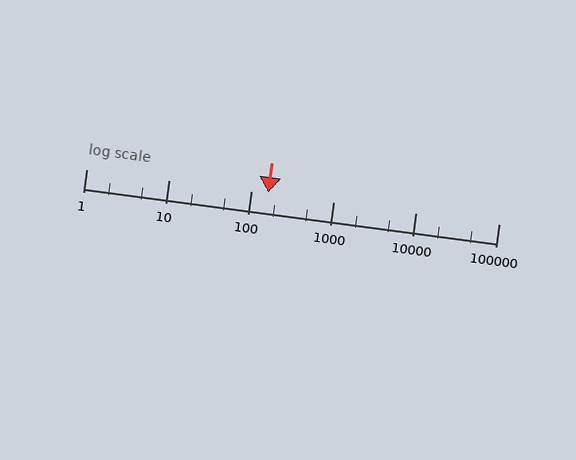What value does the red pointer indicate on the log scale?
The pointer indicates approximately 160.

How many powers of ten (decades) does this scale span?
The scale spans 5 decades, from 1 to 100000.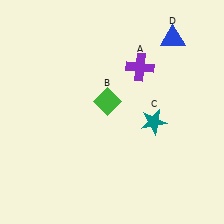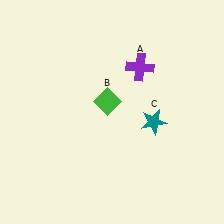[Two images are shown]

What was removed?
The blue triangle (D) was removed in Image 2.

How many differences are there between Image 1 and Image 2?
There is 1 difference between the two images.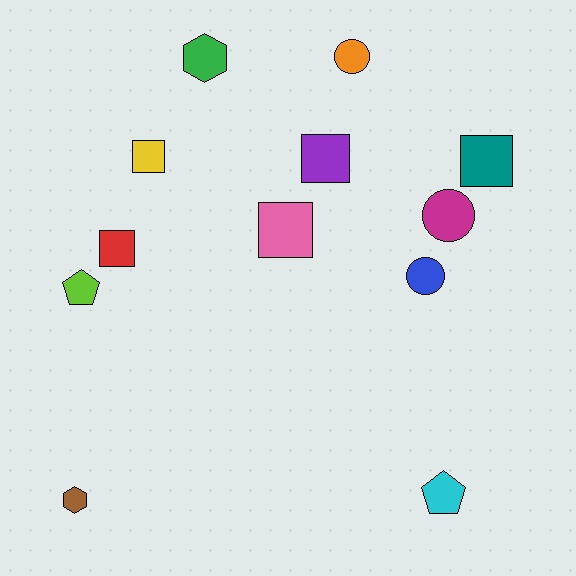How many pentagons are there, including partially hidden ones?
There are 2 pentagons.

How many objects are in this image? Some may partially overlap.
There are 12 objects.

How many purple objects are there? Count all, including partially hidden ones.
There is 1 purple object.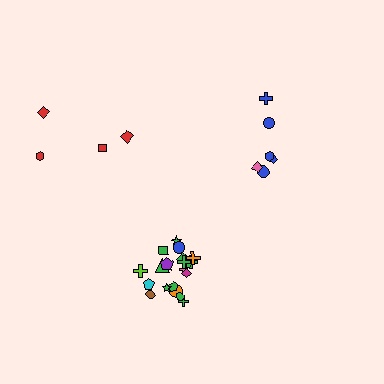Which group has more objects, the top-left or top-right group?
The top-right group.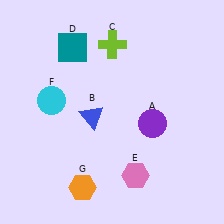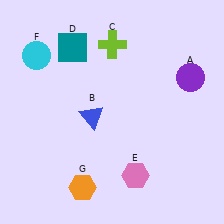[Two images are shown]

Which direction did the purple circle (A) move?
The purple circle (A) moved up.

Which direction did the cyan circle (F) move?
The cyan circle (F) moved up.